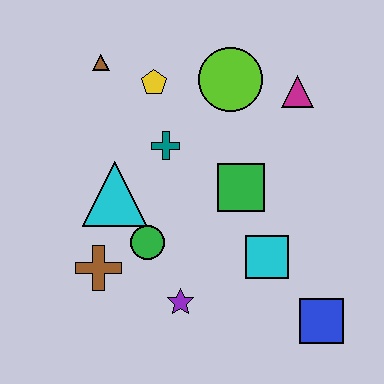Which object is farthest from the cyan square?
The brown triangle is farthest from the cyan square.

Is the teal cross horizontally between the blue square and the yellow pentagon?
Yes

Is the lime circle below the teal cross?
No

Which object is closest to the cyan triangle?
The green circle is closest to the cyan triangle.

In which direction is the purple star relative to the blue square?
The purple star is to the left of the blue square.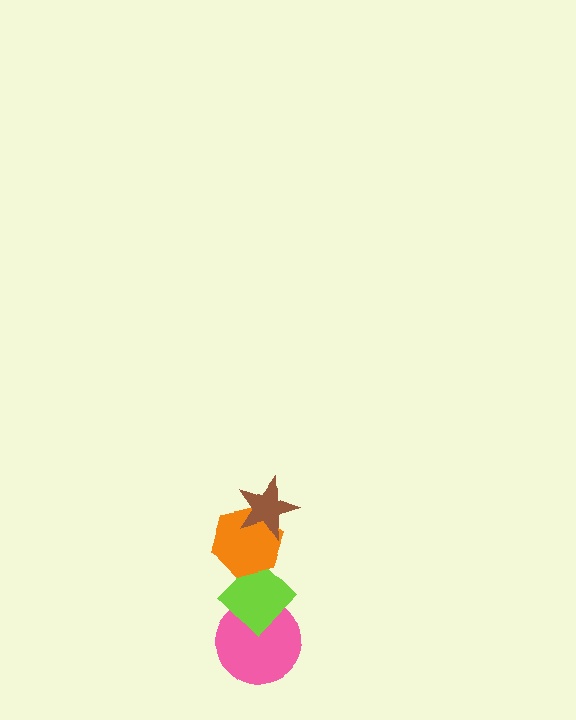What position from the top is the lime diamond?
The lime diamond is 3rd from the top.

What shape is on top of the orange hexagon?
The brown star is on top of the orange hexagon.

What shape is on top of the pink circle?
The lime diamond is on top of the pink circle.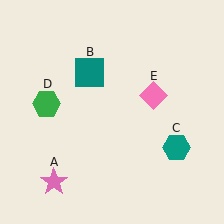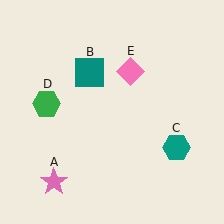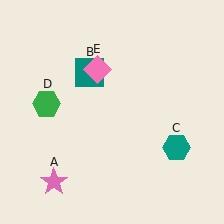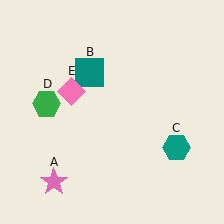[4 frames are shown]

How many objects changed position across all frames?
1 object changed position: pink diamond (object E).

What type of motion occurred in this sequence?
The pink diamond (object E) rotated counterclockwise around the center of the scene.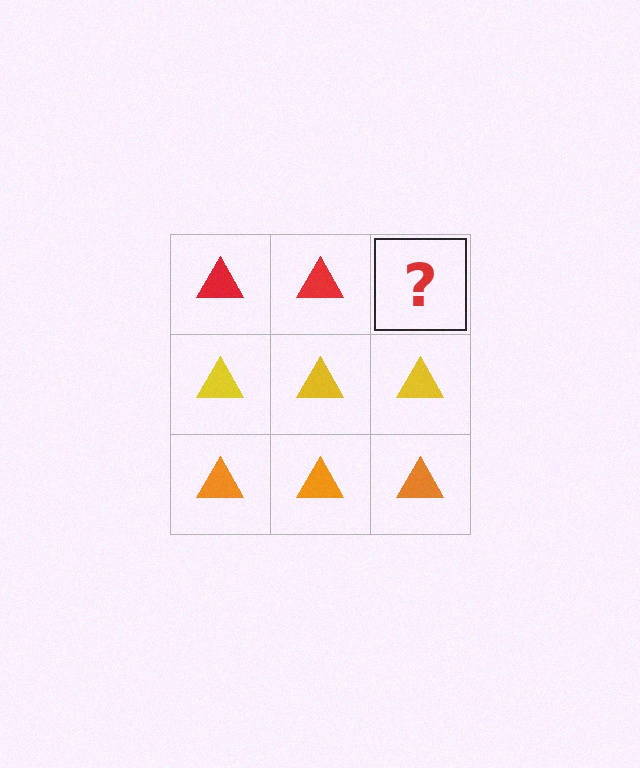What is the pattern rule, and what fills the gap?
The rule is that each row has a consistent color. The gap should be filled with a red triangle.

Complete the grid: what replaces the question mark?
The question mark should be replaced with a red triangle.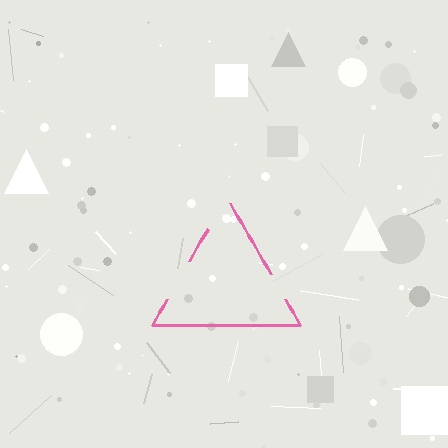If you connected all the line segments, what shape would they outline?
They would outline a triangle.